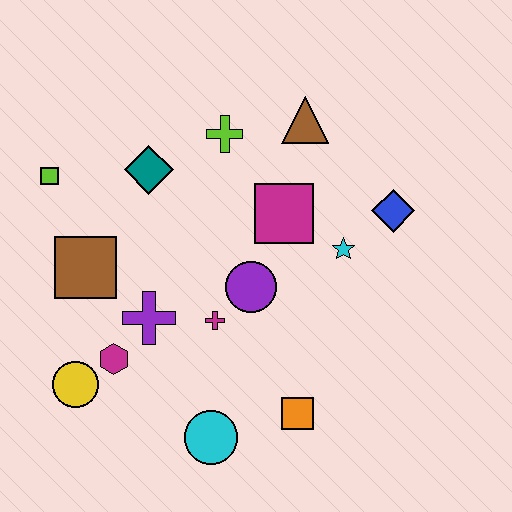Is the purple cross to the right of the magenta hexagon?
Yes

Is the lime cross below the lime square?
No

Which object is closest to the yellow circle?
The magenta hexagon is closest to the yellow circle.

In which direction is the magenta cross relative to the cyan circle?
The magenta cross is above the cyan circle.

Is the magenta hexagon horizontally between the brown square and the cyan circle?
Yes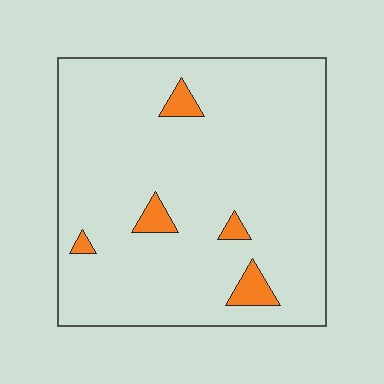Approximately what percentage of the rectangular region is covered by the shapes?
Approximately 5%.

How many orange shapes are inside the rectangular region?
5.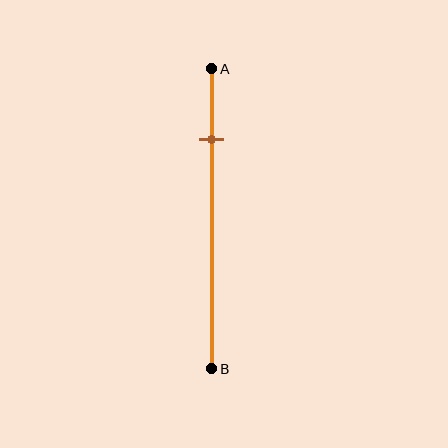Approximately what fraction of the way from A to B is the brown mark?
The brown mark is approximately 25% of the way from A to B.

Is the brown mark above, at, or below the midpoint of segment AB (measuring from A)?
The brown mark is above the midpoint of segment AB.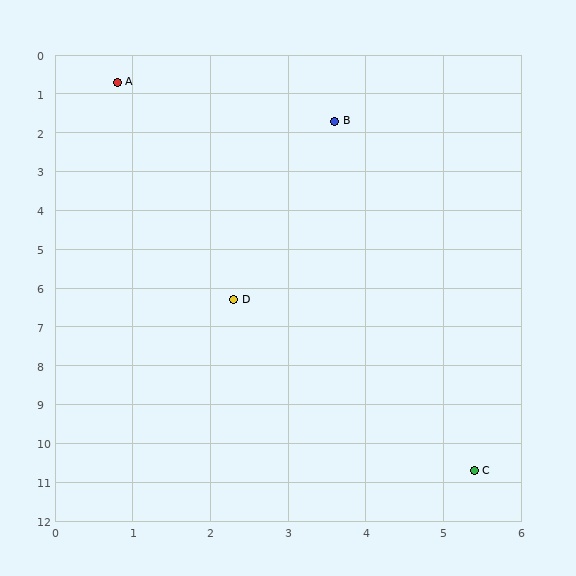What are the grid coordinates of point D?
Point D is at approximately (2.3, 6.3).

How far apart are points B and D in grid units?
Points B and D are about 4.8 grid units apart.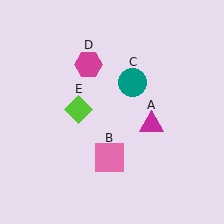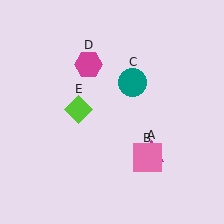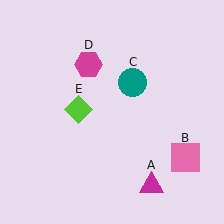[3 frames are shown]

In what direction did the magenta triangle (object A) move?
The magenta triangle (object A) moved down.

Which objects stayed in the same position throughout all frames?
Teal circle (object C) and magenta hexagon (object D) and lime diamond (object E) remained stationary.